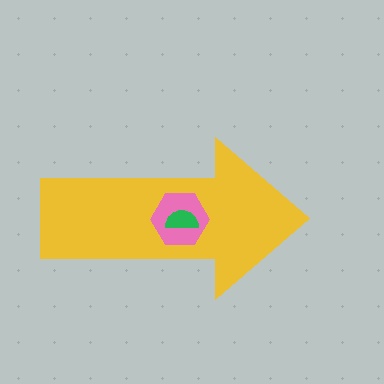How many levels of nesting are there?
3.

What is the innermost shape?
The green semicircle.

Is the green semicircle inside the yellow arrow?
Yes.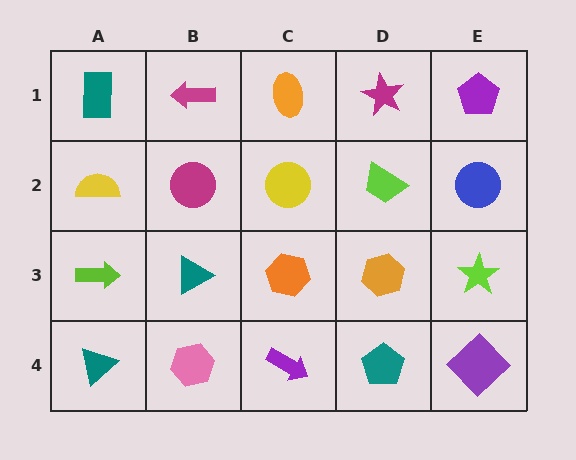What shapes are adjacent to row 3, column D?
A lime trapezoid (row 2, column D), a teal pentagon (row 4, column D), an orange hexagon (row 3, column C), a lime star (row 3, column E).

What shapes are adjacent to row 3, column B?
A magenta circle (row 2, column B), a pink hexagon (row 4, column B), a lime arrow (row 3, column A), an orange hexagon (row 3, column C).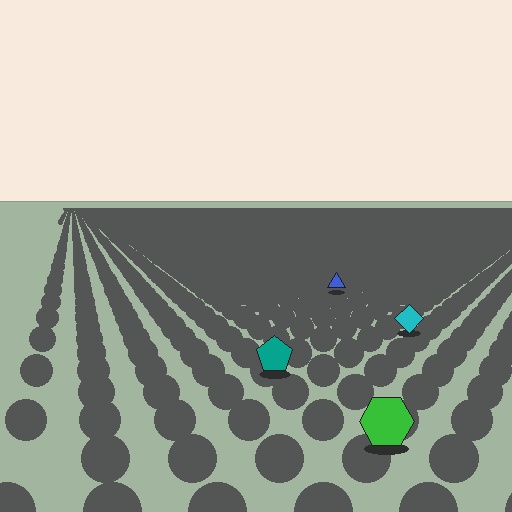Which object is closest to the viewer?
The green hexagon is closest. The texture marks near it are larger and more spread out.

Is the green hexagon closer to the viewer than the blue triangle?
Yes. The green hexagon is closer — you can tell from the texture gradient: the ground texture is coarser near it.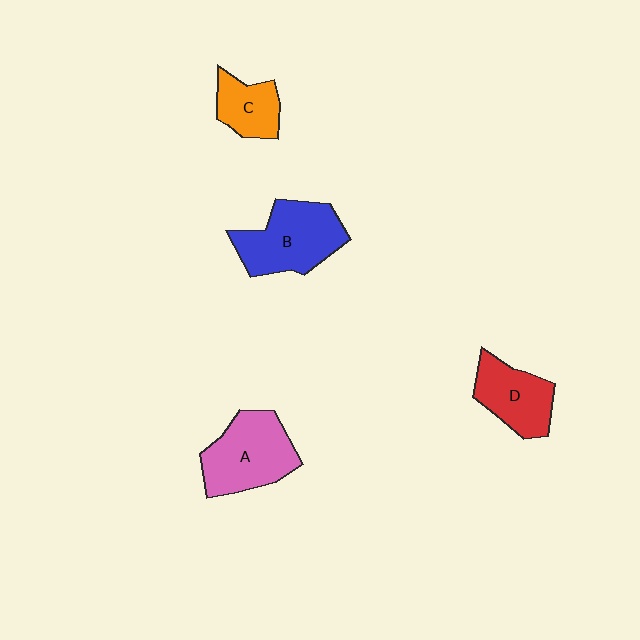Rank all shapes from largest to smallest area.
From largest to smallest: B (blue), A (pink), D (red), C (orange).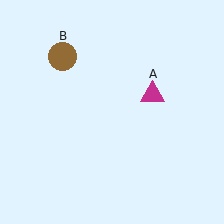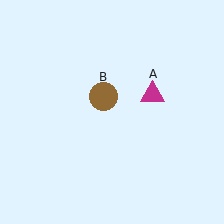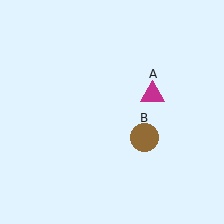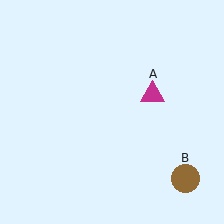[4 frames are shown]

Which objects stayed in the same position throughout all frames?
Magenta triangle (object A) remained stationary.